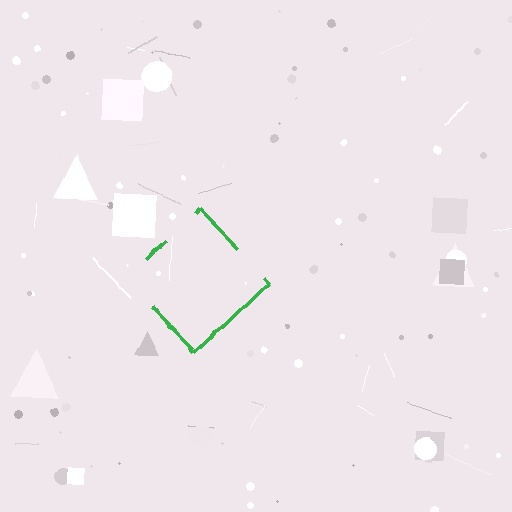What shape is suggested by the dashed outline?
The dashed outline suggests a diamond.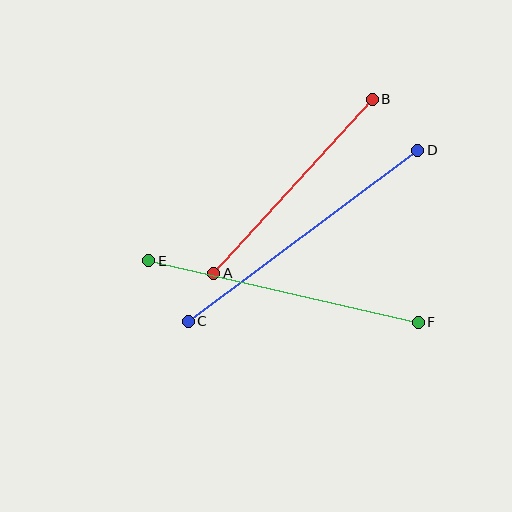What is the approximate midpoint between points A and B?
The midpoint is at approximately (293, 186) pixels.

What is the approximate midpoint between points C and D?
The midpoint is at approximately (303, 236) pixels.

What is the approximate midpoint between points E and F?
The midpoint is at approximately (284, 292) pixels.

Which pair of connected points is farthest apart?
Points C and D are farthest apart.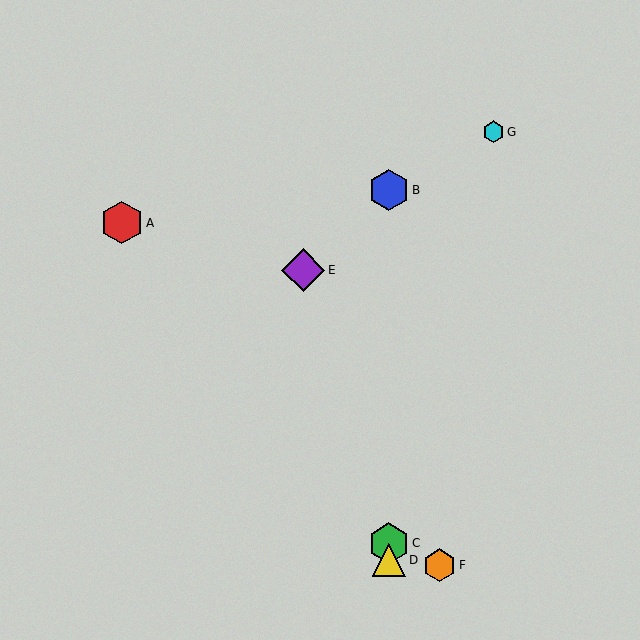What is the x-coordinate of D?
Object D is at x≈389.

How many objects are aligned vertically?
3 objects (B, C, D) are aligned vertically.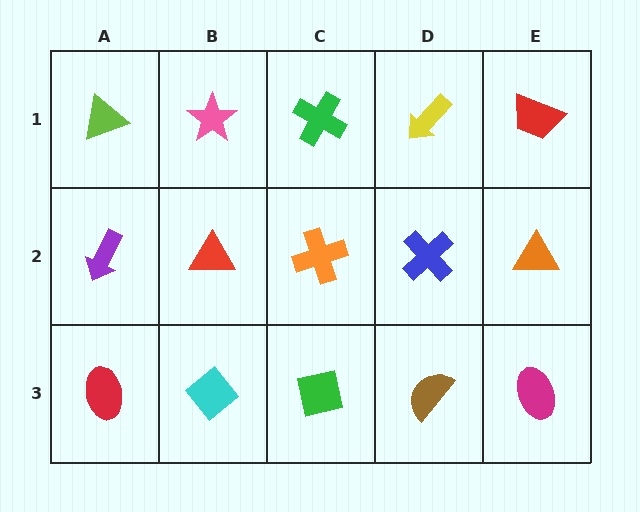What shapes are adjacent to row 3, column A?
A purple arrow (row 2, column A), a cyan diamond (row 3, column B).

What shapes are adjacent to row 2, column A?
A lime triangle (row 1, column A), a red ellipse (row 3, column A), a red triangle (row 2, column B).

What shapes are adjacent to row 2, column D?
A yellow arrow (row 1, column D), a brown semicircle (row 3, column D), an orange cross (row 2, column C), an orange triangle (row 2, column E).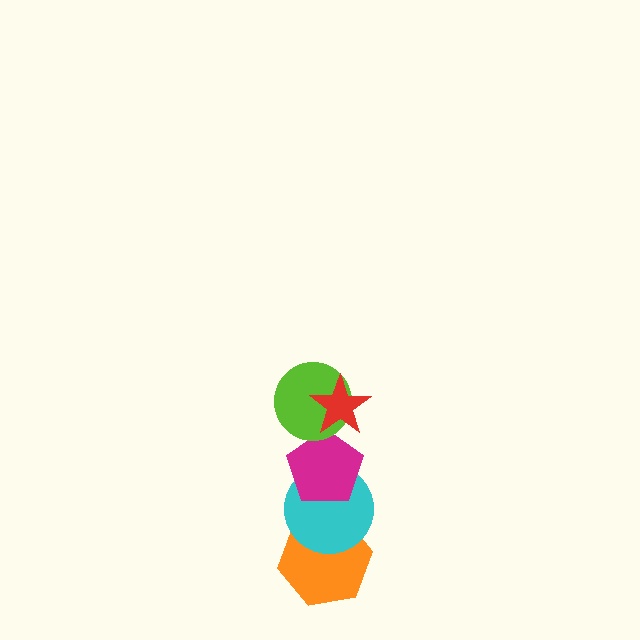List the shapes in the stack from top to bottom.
From top to bottom: the red star, the lime circle, the magenta pentagon, the cyan circle, the orange hexagon.